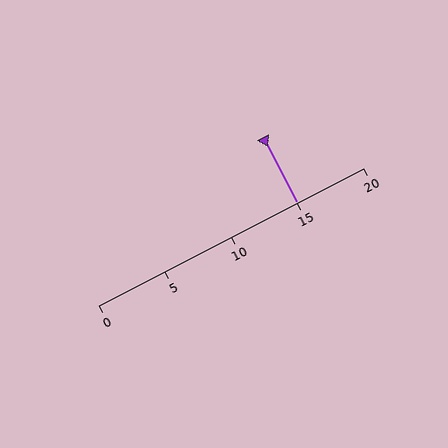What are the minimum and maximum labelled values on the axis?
The axis runs from 0 to 20.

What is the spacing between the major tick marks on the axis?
The major ticks are spaced 5 apart.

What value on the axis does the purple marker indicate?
The marker indicates approximately 15.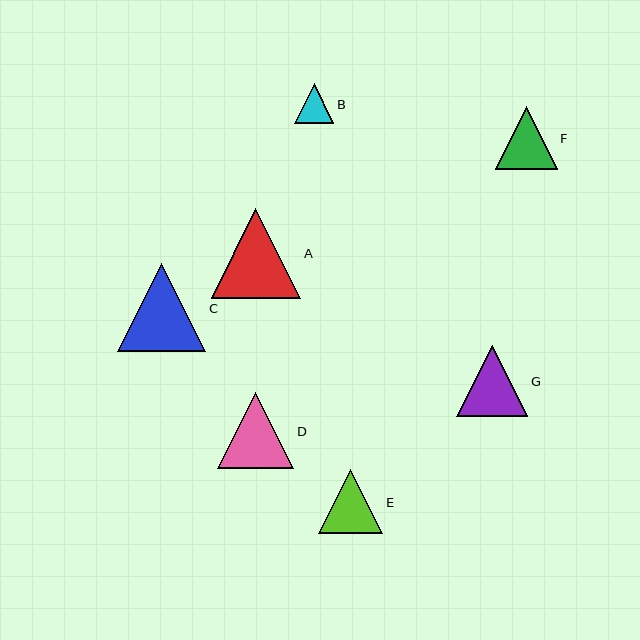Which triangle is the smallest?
Triangle B is the smallest with a size of approximately 40 pixels.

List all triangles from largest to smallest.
From largest to smallest: A, C, D, G, E, F, B.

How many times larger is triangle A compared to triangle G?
Triangle A is approximately 1.3 times the size of triangle G.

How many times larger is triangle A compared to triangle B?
Triangle A is approximately 2.3 times the size of triangle B.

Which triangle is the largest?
Triangle A is the largest with a size of approximately 90 pixels.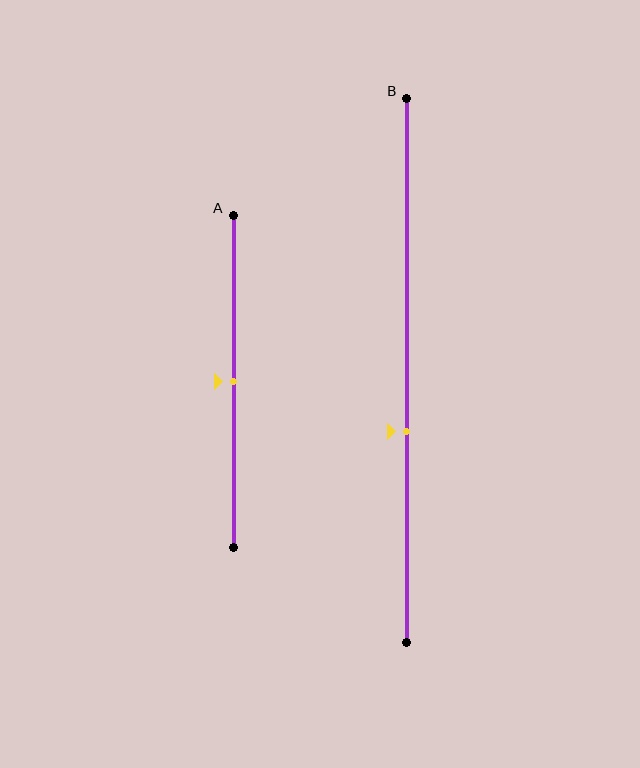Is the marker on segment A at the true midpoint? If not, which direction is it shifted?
Yes, the marker on segment A is at the true midpoint.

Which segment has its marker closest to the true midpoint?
Segment A has its marker closest to the true midpoint.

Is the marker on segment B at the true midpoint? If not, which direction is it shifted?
No, the marker on segment B is shifted downward by about 11% of the segment length.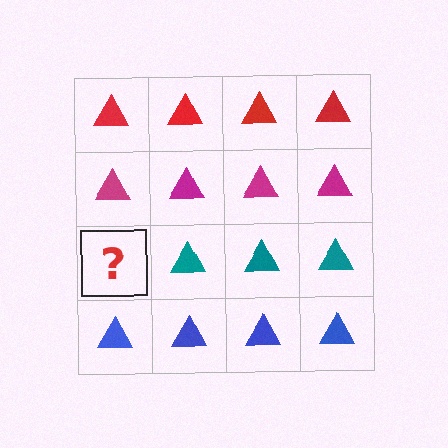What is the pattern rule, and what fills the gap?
The rule is that each row has a consistent color. The gap should be filled with a teal triangle.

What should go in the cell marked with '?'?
The missing cell should contain a teal triangle.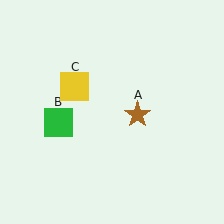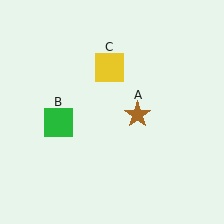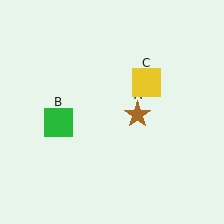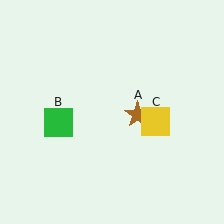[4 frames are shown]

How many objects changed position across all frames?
1 object changed position: yellow square (object C).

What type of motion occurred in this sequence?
The yellow square (object C) rotated clockwise around the center of the scene.